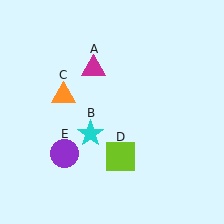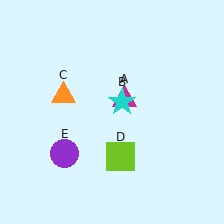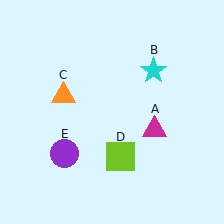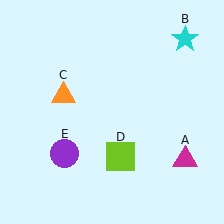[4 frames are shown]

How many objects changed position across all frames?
2 objects changed position: magenta triangle (object A), cyan star (object B).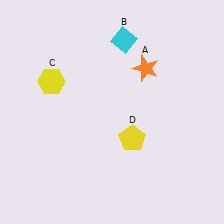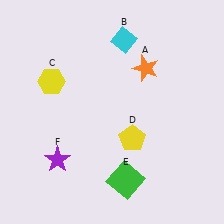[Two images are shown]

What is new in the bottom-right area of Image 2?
A green square (E) was added in the bottom-right area of Image 2.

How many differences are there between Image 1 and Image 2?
There are 2 differences between the two images.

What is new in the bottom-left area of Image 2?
A purple star (F) was added in the bottom-left area of Image 2.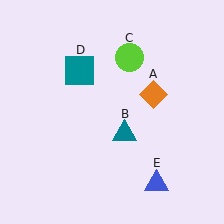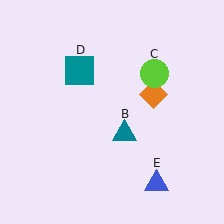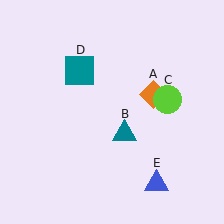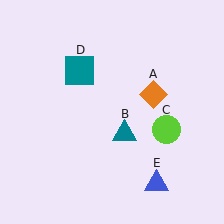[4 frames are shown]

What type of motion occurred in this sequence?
The lime circle (object C) rotated clockwise around the center of the scene.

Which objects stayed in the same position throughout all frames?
Orange diamond (object A) and teal triangle (object B) and teal square (object D) and blue triangle (object E) remained stationary.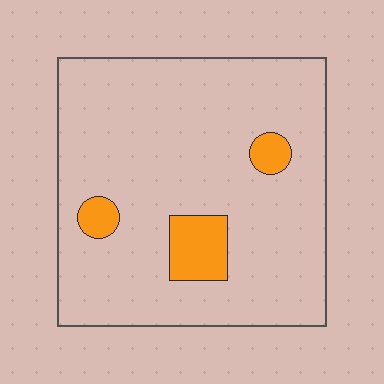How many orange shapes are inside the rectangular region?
3.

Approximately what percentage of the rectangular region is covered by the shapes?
Approximately 10%.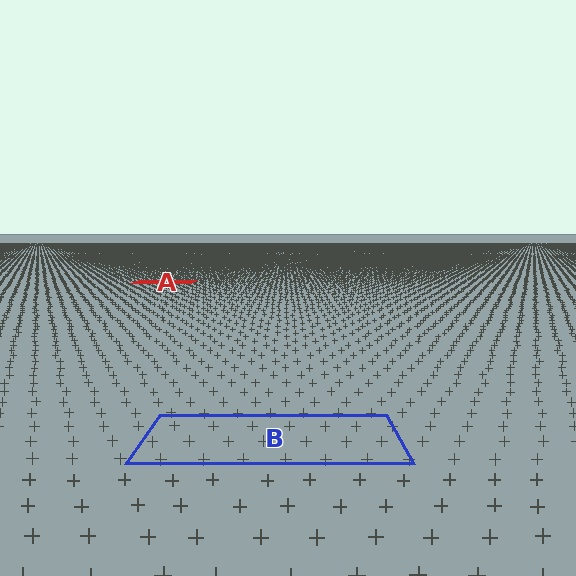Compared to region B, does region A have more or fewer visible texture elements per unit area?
Region A has more texture elements per unit area — they are packed more densely because it is farther away.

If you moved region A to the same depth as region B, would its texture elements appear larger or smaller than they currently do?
They would appear larger. At a closer depth, the same texture elements are projected at a bigger on-screen size.